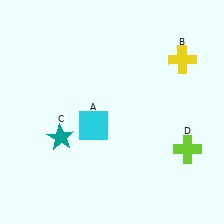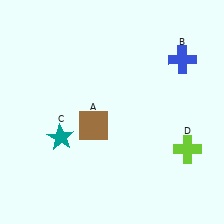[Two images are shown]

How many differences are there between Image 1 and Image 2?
There are 2 differences between the two images.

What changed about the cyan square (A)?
In Image 1, A is cyan. In Image 2, it changed to brown.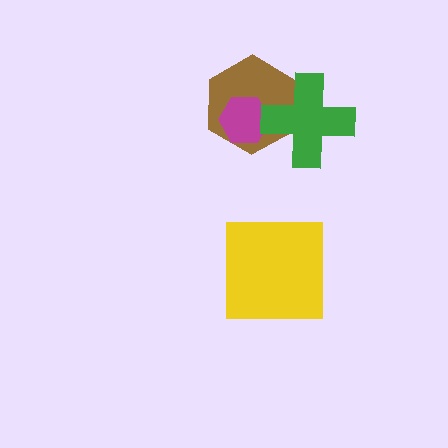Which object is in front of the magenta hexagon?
The green cross is in front of the magenta hexagon.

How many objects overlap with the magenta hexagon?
2 objects overlap with the magenta hexagon.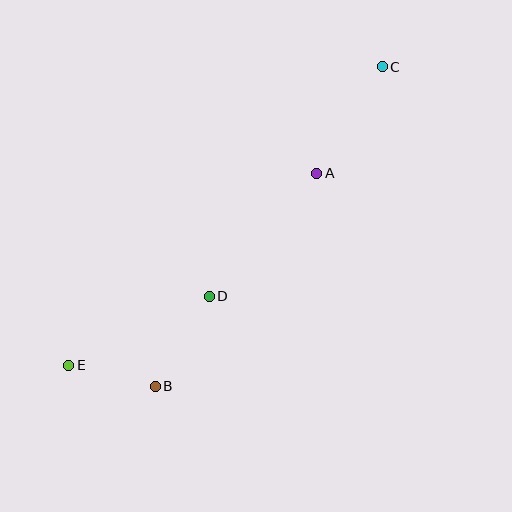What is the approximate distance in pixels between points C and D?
The distance between C and D is approximately 288 pixels.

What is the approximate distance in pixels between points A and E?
The distance between A and E is approximately 314 pixels.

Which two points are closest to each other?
Points B and E are closest to each other.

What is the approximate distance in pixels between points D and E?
The distance between D and E is approximately 156 pixels.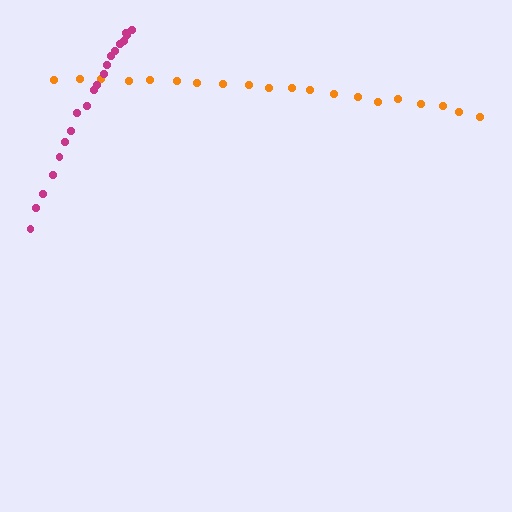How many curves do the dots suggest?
There are 2 distinct paths.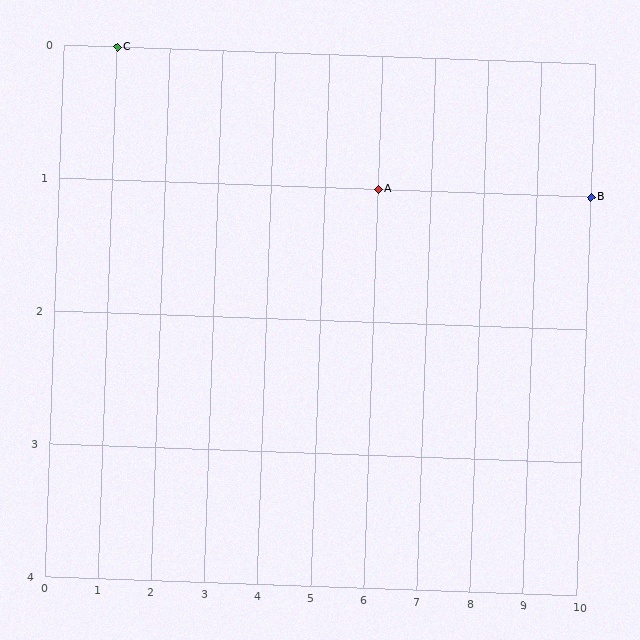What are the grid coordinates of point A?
Point A is at grid coordinates (6, 1).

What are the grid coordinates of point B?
Point B is at grid coordinates (10, 1).